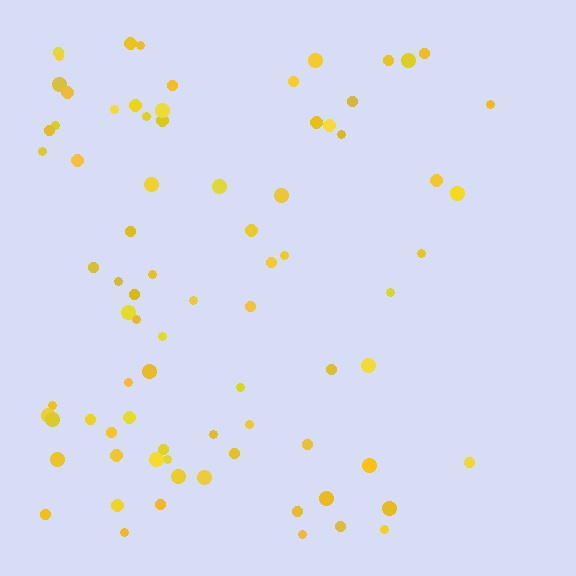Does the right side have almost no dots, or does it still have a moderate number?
Still a moderate number, just noticeably fewer than the left.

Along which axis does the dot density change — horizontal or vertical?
Horizontal.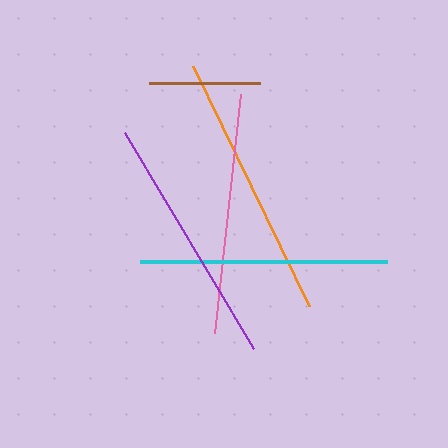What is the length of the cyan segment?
The cyan segment is approximately 247 pixels long.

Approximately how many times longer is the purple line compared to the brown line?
The purple line is approximately 2.3 times the length of the brown line.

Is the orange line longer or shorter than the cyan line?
The orange line is longer than the cyan line.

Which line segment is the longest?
The orange line is the longest at approximately 267 pixels.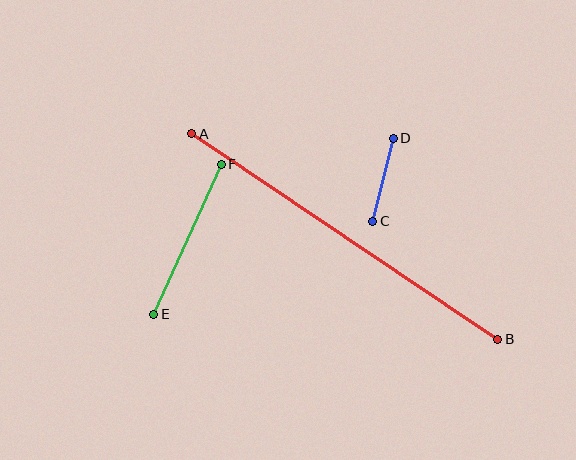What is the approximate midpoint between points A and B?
The midpoint is at approximately (345, 237) pixels.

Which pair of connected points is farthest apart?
Points A and B are farthest apart.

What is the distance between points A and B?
The distance is approximately 368 pixels.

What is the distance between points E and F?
The distance is approximately 165 pixels.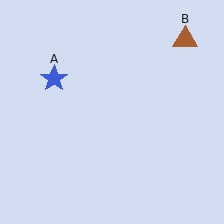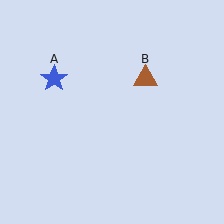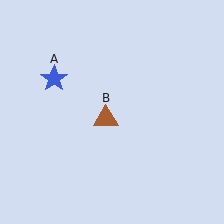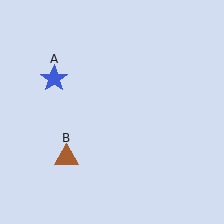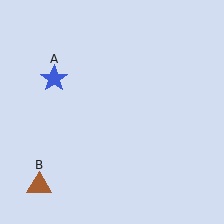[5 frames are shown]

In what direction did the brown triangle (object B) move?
The brown triangle (object B) moved down and to the left.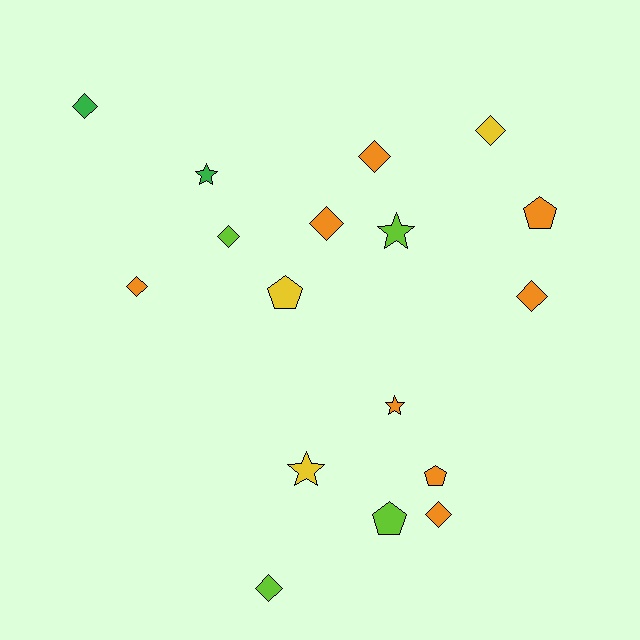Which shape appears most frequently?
Diamond, with 9 objects.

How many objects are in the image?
There are 17 objects.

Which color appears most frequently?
Orange, with 8 objects.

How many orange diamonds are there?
There are 5 orange diamonds.